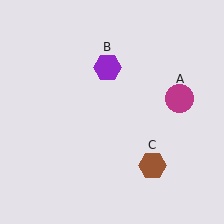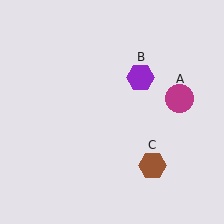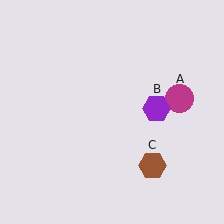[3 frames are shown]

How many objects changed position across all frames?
1 object changed position: purple hexagon (object B).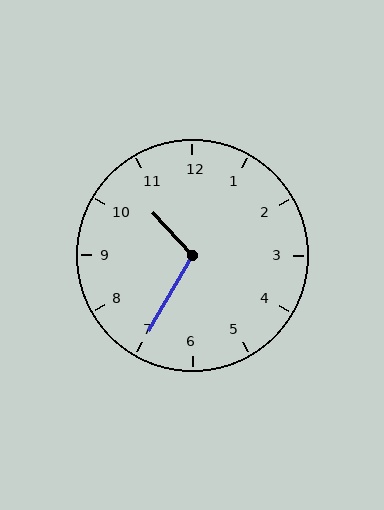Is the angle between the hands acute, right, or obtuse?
It is obtuse.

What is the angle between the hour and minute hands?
Approximately 108 degrees.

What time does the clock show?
10:35.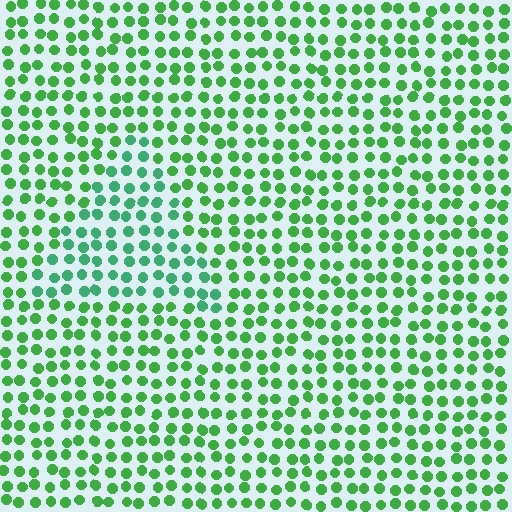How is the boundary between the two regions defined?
The boundary is defined purely by a slight shift in hue (about 26 degrees). Spacing, size, and orientation are identical on both sides.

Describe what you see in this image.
The image is filled with small green elements in a uniform arrangement. A triangle-shaped region is visible where the elements are tinted to a slightly different hue, forming a subtle color boundary.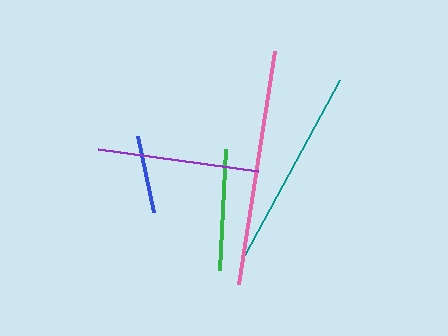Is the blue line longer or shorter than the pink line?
The pink line is longer than the blue line.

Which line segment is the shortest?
The blue line is the shortest at approximately 78 pixels.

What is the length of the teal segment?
The teal segment is approximately 200 pixels long.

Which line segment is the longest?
The pink line is the longest at approximately 236 pixels.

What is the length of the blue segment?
The blue segment is approximately 78 pixels long.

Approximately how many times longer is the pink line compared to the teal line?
The pink line is approximately 1.2 times the length of the teal line.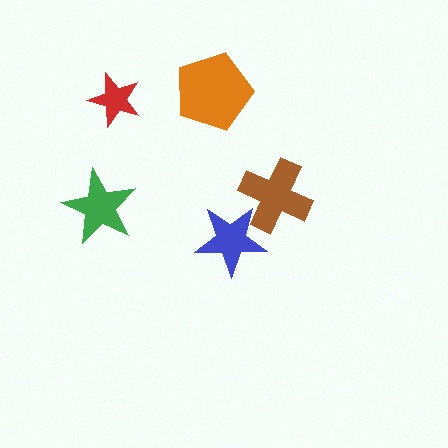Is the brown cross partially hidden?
No, no other shape covers it.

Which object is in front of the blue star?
The brown cross is in front of the blue star.